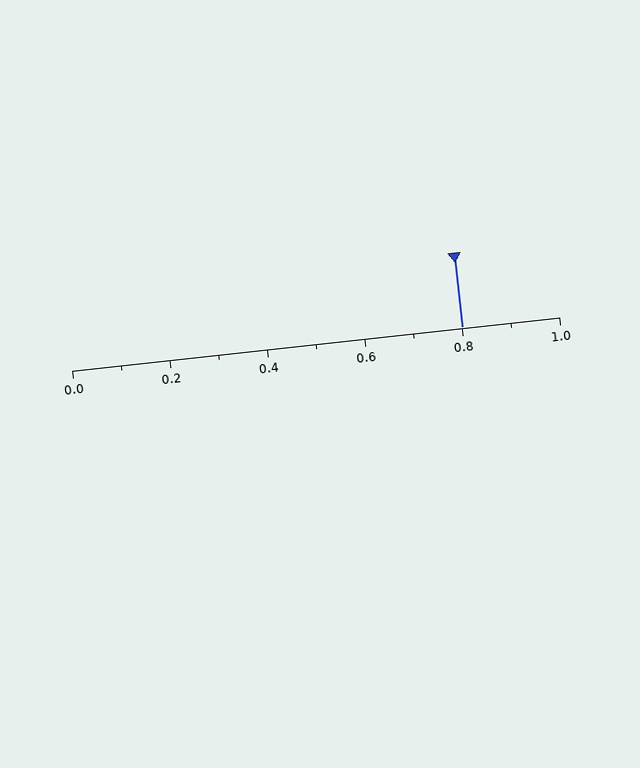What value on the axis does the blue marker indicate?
The marker indicates approximately 0.8.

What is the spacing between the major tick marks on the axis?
The major ticks are spaced 0.2 apart.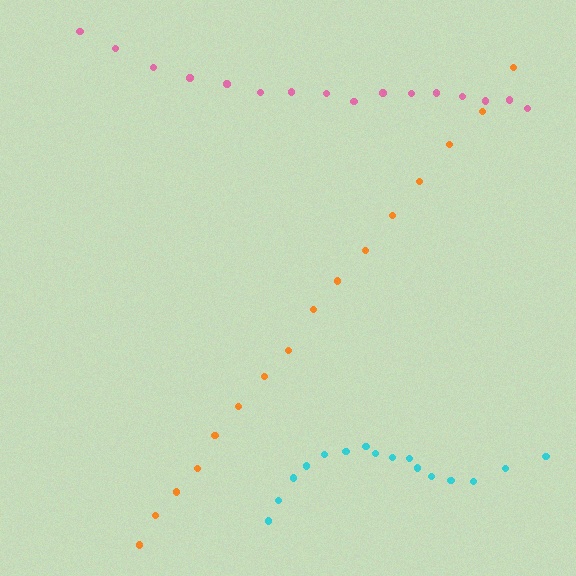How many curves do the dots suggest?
There are 3 distinct paths.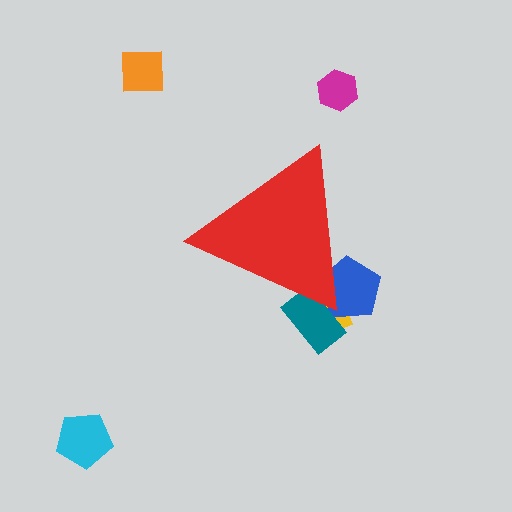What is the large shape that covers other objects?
A red triangle.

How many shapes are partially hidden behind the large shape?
3 shapes are partially hidden.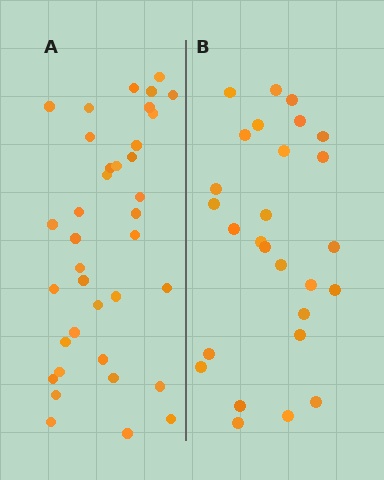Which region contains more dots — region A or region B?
Region A (the left region) has more dots.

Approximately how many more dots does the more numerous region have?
Region A has roughly 10 or so more dots than region B.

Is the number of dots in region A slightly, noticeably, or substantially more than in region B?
Region A has noticeably more, but not dramatically so. The ratio is roughly 1.4 to 1.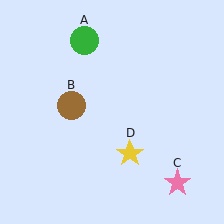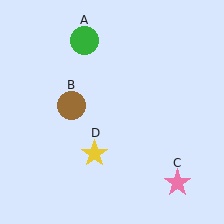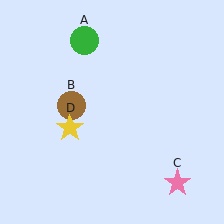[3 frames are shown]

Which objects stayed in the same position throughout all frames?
Green circle (object A) and brown circle (object B) and pink star (object C) remained stationary.